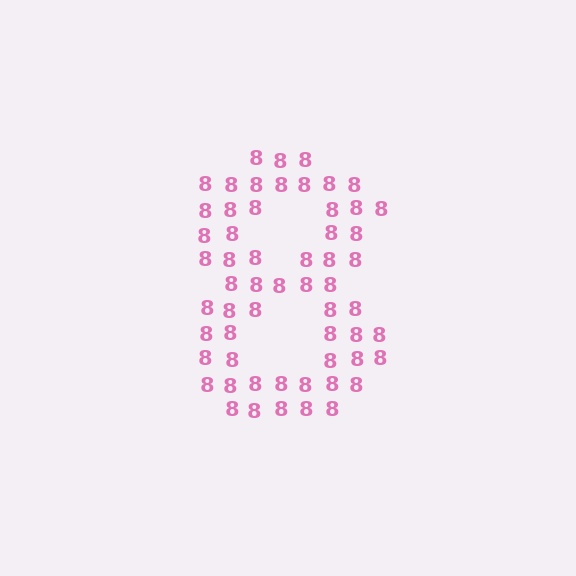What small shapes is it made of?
It is made of small digit 8's.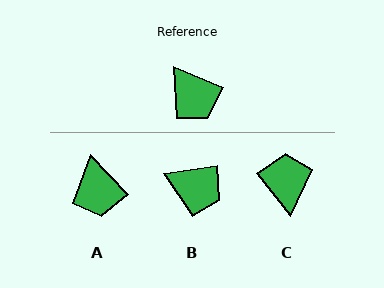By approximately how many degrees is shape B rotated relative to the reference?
Approximately 31 degrees counter-clockwise.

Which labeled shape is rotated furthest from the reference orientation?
C, about 151 degrees away.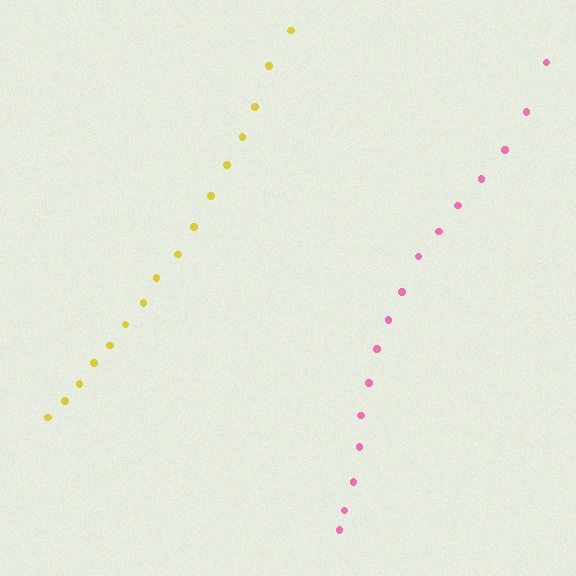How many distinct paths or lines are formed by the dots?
There are 2 distinct paths.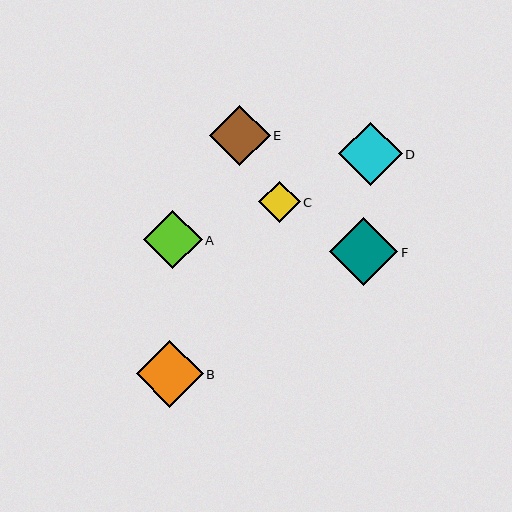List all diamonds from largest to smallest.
From largest to smallest: F, B, D, E, A, C.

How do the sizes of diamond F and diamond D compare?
Diamond F and diamond D are approximately the same size.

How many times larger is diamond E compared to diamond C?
Diamond E is approximately 1.5 times the size of diamond C.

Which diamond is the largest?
Diamond F is the largest with a size of approximately 68 pixels.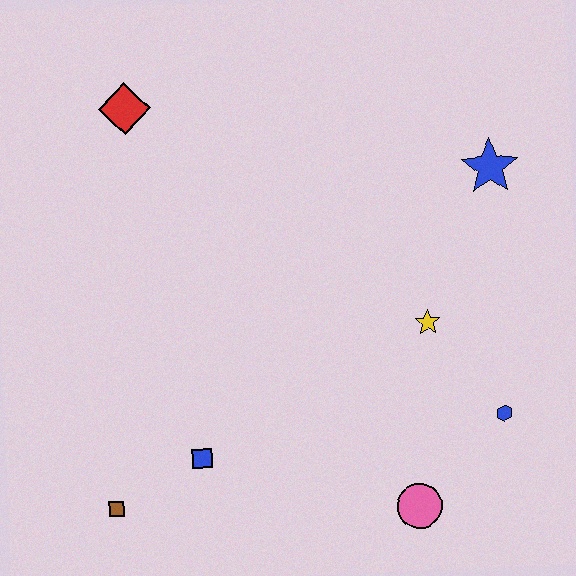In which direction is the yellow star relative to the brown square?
The yellow star is to the right of the brown square.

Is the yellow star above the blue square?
Yes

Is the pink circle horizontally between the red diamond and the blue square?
No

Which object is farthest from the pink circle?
The red diamond is farthest from the pink circle.